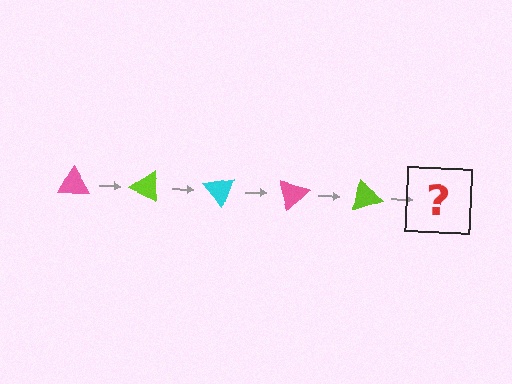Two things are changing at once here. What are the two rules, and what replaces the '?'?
The two rules are that it rotates 25 degrees each step and the color cycles through pink, lime, and cyan. The '?' should be a cyan triangle, rotated 125 degrees from the start.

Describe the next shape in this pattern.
It should be a cyan triangle, rotated 125 degrees from the start.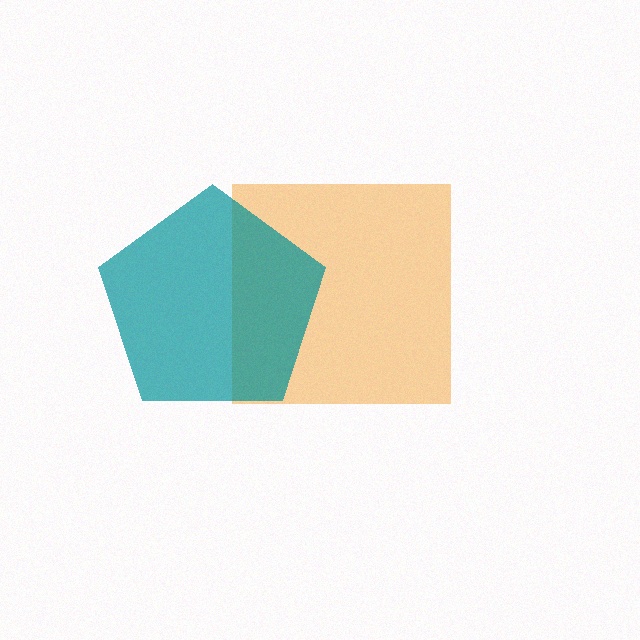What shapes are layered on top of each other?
The layered shapes are: an orange square, a teal pentagon.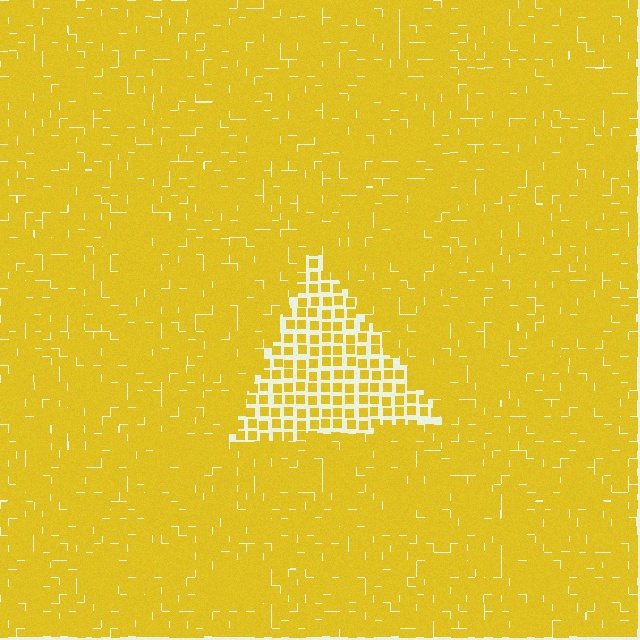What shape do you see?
I see a triangle.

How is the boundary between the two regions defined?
The boundary is defined by a change in element density (approximately 2.1x ratio). All elements are the same color, size, and shape.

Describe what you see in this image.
The image contains small yellow elements arranged at two different densities. A triangle-shaped region is visible where the elements are less densely packed than the surrounding area.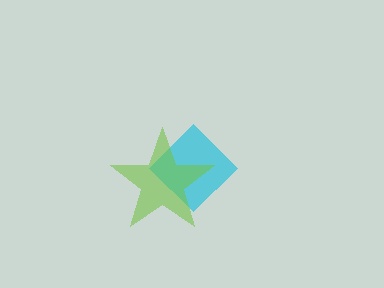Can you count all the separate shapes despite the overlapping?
Yes, there are 2 separate shapes.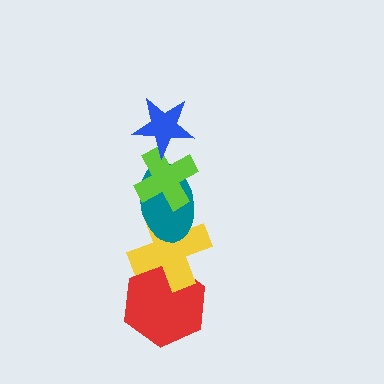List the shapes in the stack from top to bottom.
From top to bottom: the blue star, the lime cross, the teal ellipse, the yellow cross, the red hexagon.